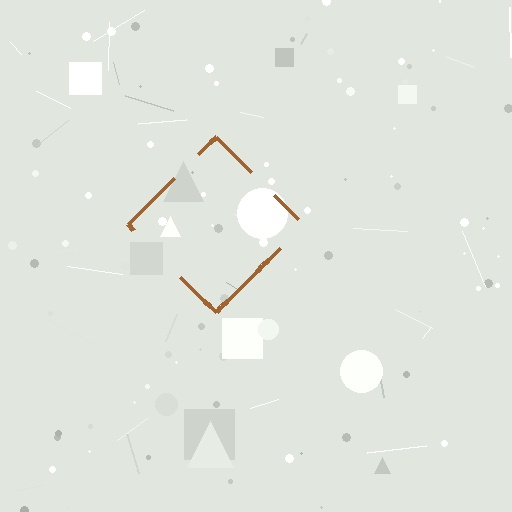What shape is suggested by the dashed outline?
The dashed outline suggests a diamond.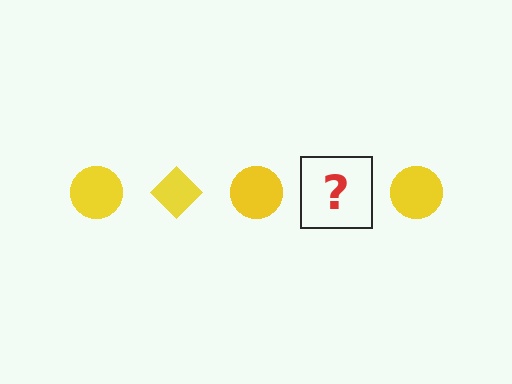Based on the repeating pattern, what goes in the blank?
The blank should be a yellow diamond.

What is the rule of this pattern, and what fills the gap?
The rule is that the pattern cycles through circle, diamond shapes in yellow. The gap should be filled with a yellow diamond.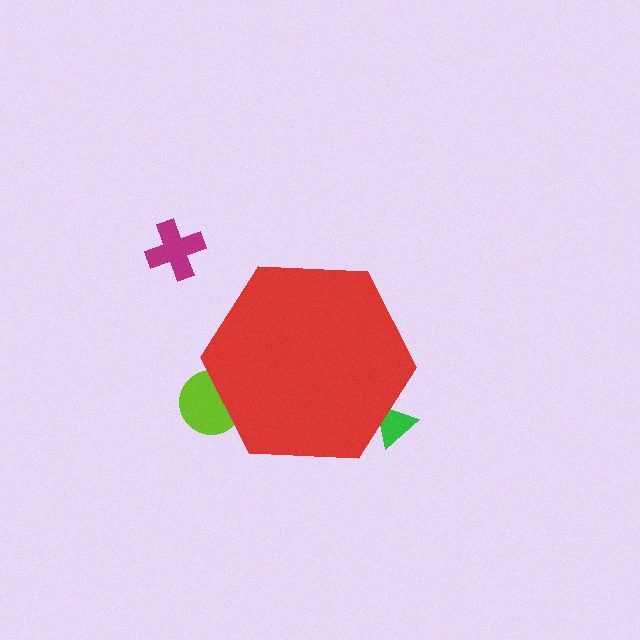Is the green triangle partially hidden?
Yes, the green triangle is partially hidden behind the red hexagon.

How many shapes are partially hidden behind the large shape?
2 shapes are partially hidden.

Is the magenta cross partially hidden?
No, the magenta cross is fully visible.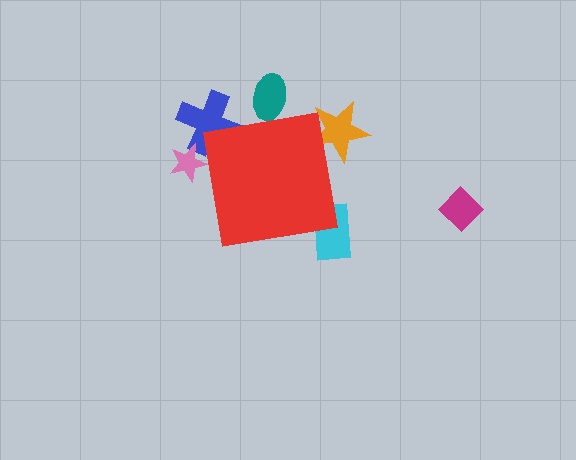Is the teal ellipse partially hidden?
Yes, the teal ellipse is partially hidden behind the red square.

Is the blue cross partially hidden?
Yes, the blue cross is partially hidden behind the red square.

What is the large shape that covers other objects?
A red square.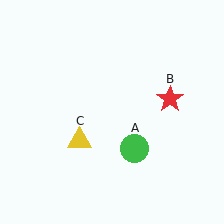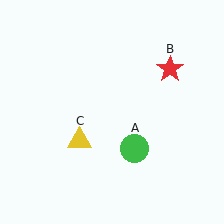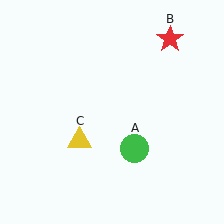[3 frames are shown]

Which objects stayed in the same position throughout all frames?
Green circle (object A) and yellow triangle (object C) remained stationary.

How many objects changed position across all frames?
1 object changed position: red star (object B).